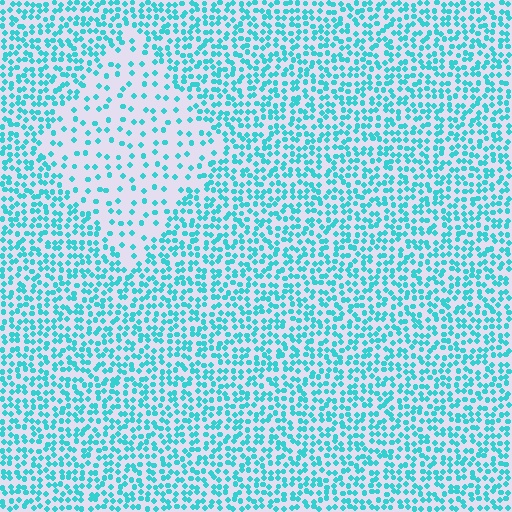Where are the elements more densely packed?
The elements are more densely packed outside the diamond boundary.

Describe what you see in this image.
The image contains small cyan elements arranged at two different densities. A diamond-shaped region is visible where the elements are less densely packed than the surrounding area.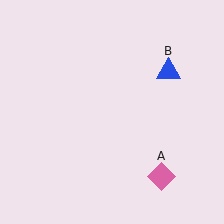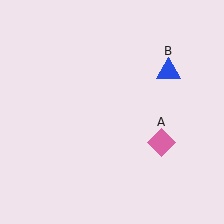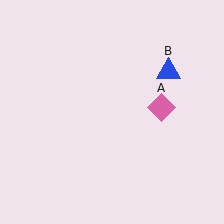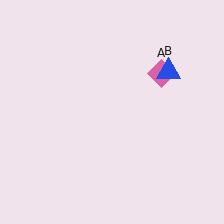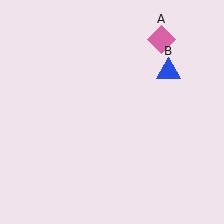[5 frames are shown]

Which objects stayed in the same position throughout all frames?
Blue triangle (object B) remained stationary.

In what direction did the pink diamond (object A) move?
The pink diamond (object A) moved up.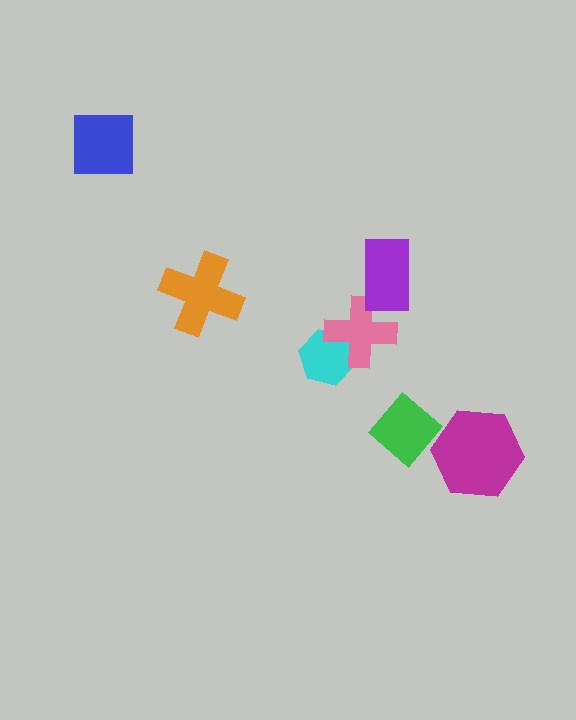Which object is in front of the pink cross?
The purple rectangle is in front of the pink cross.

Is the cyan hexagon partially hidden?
Yes, it is partially covered by another shape.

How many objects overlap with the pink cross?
2 objects overlap with the pink cross.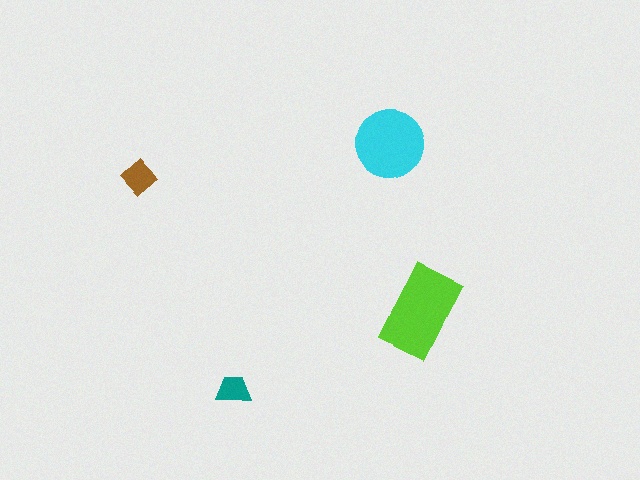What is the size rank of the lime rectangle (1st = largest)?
1st.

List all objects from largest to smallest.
The lime rectangle, the cyan circle, the brown diamond, the teal trapezoid.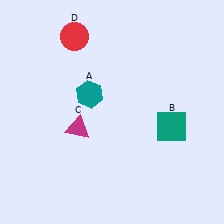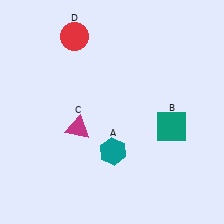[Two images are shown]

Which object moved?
The teal hexagon (A) moved down.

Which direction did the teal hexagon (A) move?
The teal hexagon (A) moved down.